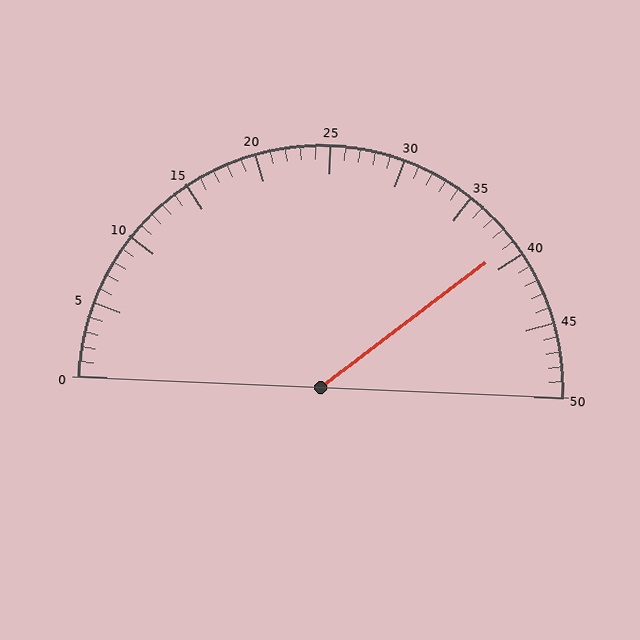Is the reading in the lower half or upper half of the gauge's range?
The reading is in the upper half of the range (0 to 50).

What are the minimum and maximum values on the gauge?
The gauge ranges from 0 to 50.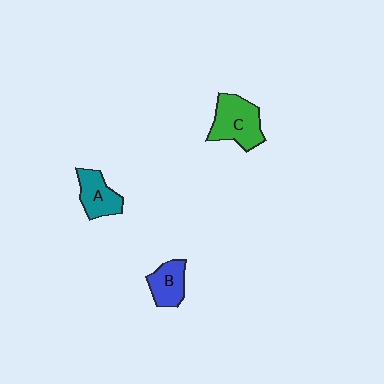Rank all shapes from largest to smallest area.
From largest to smallest: C (green), A (teal), B (blue).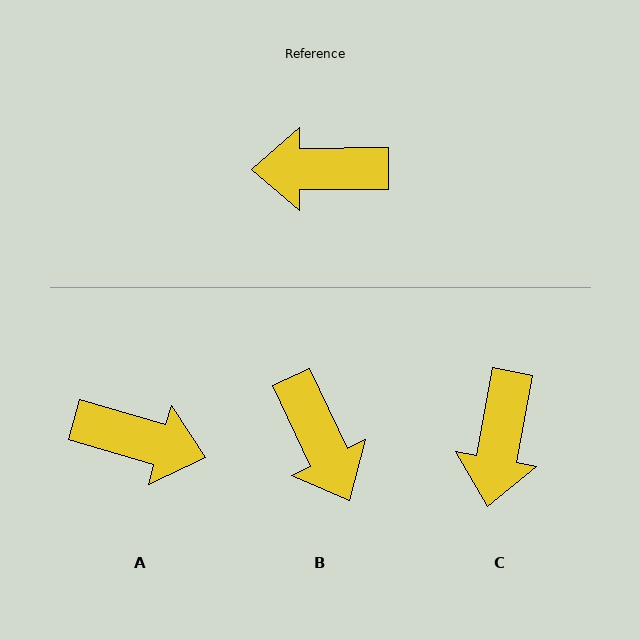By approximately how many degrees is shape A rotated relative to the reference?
Approximately 163 degrees counter-clockwise.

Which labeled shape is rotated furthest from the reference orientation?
A, about 163 degrees away.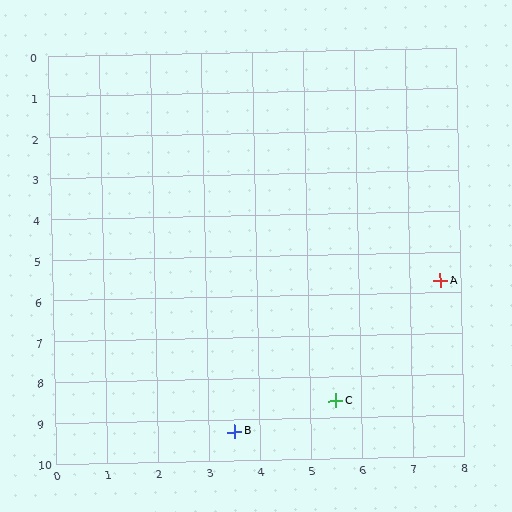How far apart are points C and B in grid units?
Points C and B are about 2.1 grid units apart.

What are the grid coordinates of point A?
Point A is at approximately (7.6, 5.7).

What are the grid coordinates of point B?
Point B is at approximately (3.5, 9.3).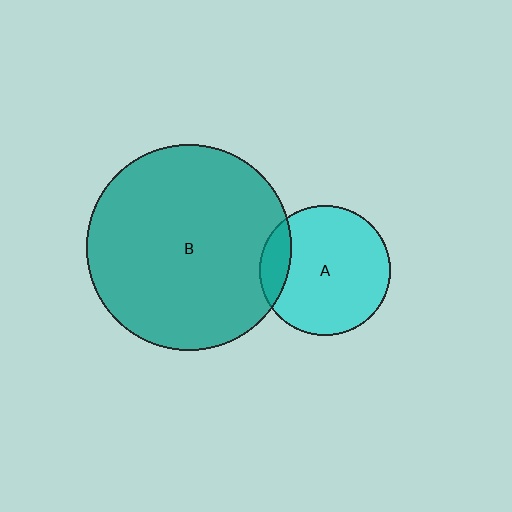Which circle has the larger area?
Circle B (teal).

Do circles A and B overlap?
Yes.